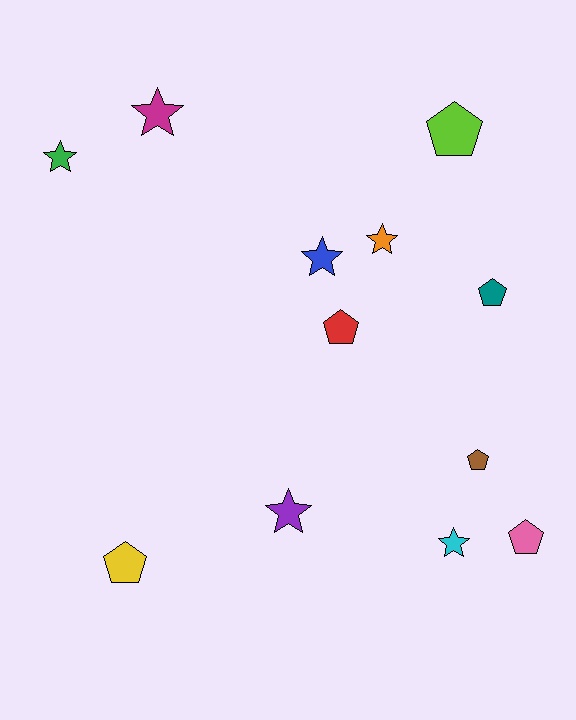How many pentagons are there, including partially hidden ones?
There are 6 pentagons.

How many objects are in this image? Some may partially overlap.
There are 12 objects.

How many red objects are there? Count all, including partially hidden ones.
There is 1 red object.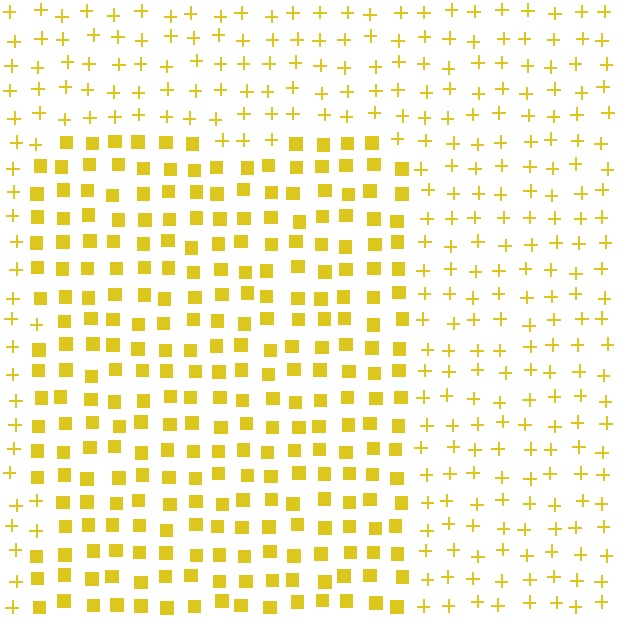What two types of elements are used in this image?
The image uses squares inside the rectangle region and plus signs outside it.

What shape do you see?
I see a rectangle.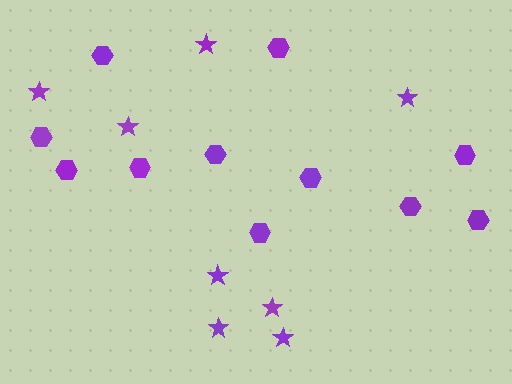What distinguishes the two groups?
There are 2 groups: one group of stars (8) and one group of hexagons (11).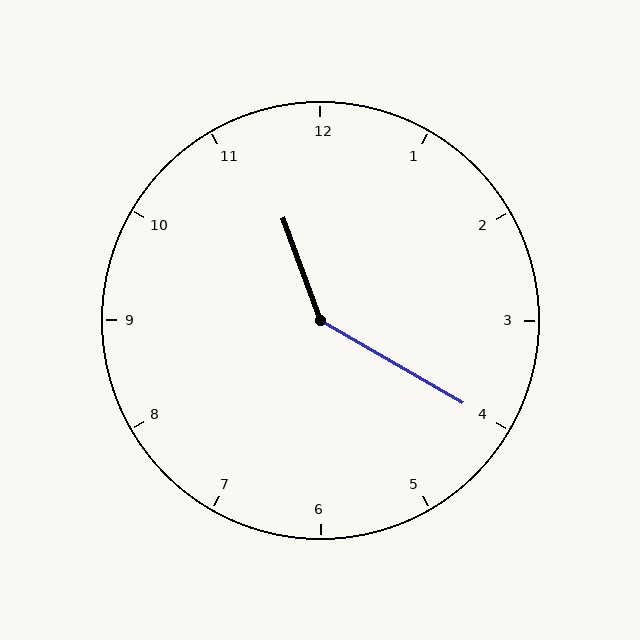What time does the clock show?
11:20.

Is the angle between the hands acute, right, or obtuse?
It is obtuse.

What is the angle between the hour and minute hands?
Approximately 140 degrees.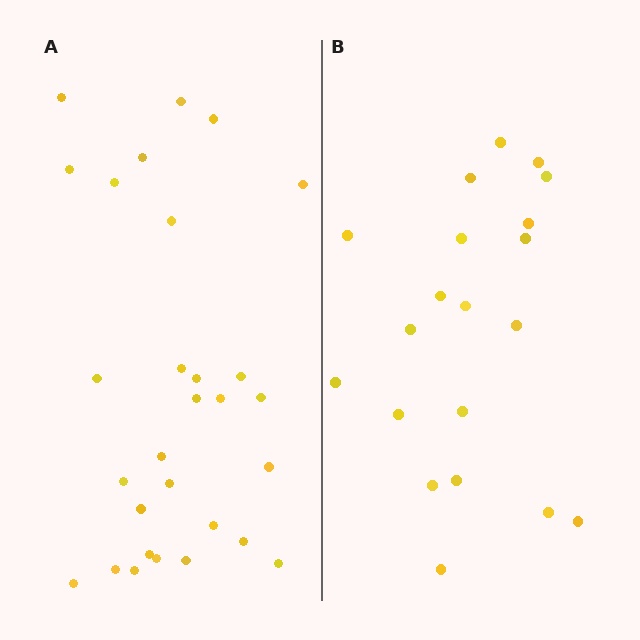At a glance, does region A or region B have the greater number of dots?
Region A (the left region) has more dots.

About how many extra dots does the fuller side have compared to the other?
Region A has roughly 8 or so more dots than region B.